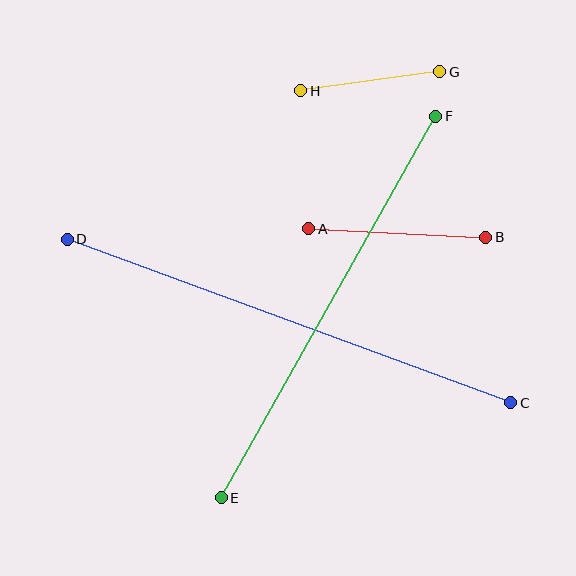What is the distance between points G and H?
The distance is approximately 140 pixels.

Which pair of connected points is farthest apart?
Points C and D are farthest apart.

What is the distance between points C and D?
The distance is approximately 472 pixels.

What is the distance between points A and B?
The distance is approximately 177 pixels.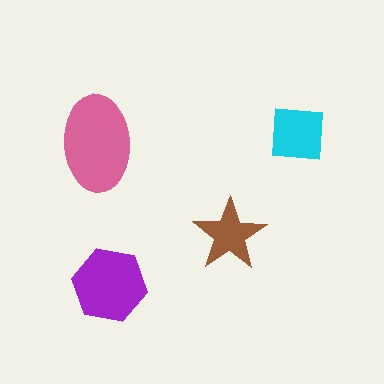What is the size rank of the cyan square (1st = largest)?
3rd.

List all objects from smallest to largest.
The brown star, the cyan square, the purple hexagon, the pink ellipse.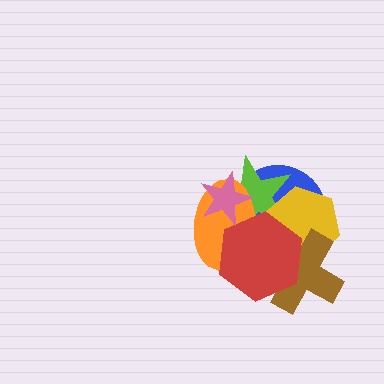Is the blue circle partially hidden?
Yes, it is partially covered by another shape.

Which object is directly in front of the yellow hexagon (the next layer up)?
The brown cross is directly in front of the yellow hexagon.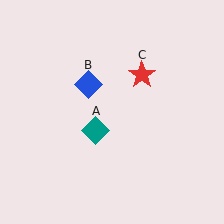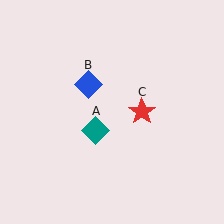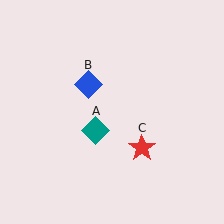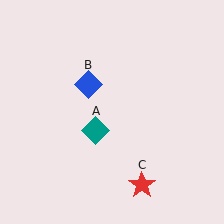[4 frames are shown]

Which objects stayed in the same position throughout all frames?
Teal diamond (object A) and blue diamond (object B) remained stationary.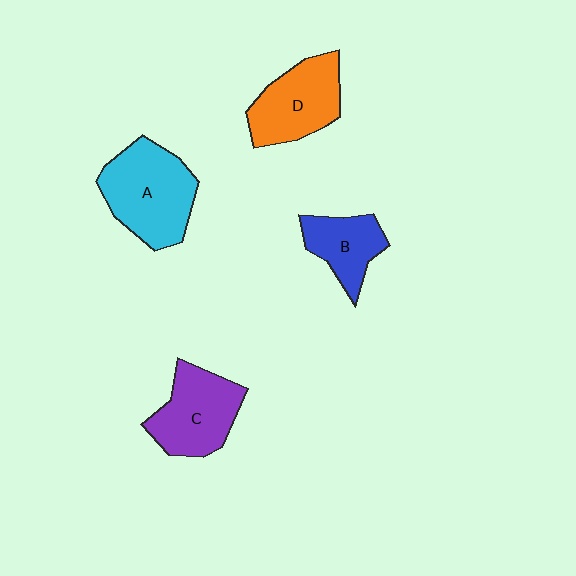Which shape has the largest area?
Shape A (cyan).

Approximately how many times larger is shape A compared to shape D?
Approximately 1.2 times.